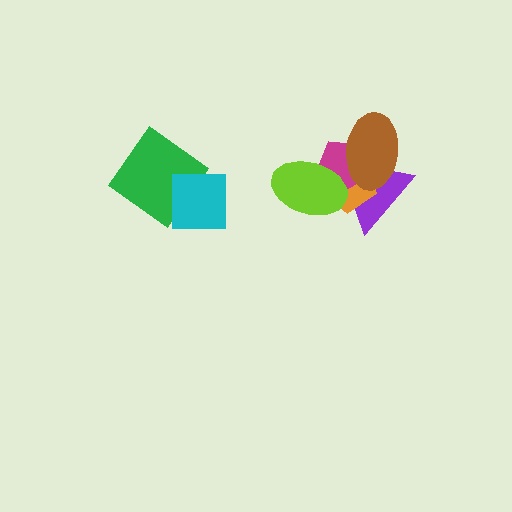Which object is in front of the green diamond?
The cyan square is in front of the green diamond.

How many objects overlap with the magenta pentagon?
4 objects overlap with the magenta pentagon.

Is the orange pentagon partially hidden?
Yes, it is partially covered by another shape.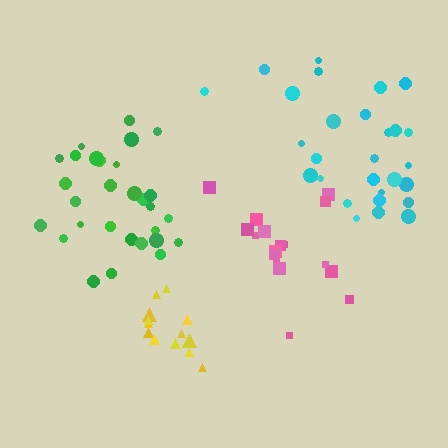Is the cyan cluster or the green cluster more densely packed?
Green.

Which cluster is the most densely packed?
Yellow.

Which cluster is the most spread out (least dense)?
Pink.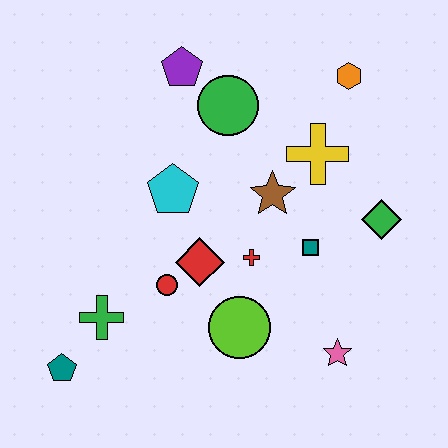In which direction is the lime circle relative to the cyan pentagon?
The lime circle is below the cyan pentagon.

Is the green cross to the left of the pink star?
Yes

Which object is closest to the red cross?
The red diamond is closest to the red cross.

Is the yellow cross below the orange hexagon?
Yes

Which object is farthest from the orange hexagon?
The teal pentagon is farthest from the orange hexagon.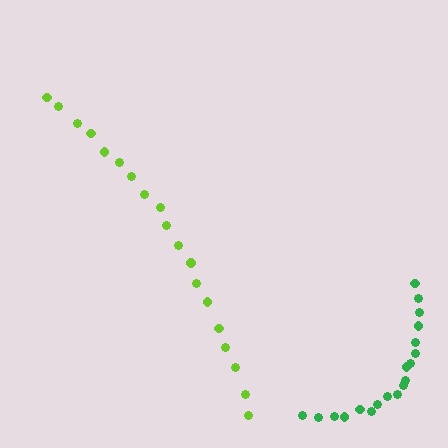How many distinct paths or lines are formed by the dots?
There are 2 distinct paths.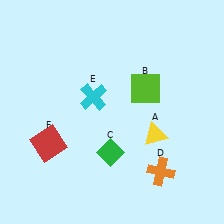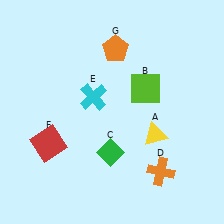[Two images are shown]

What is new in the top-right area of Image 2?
An orange pentagon (G) was added in the top-right area of Image 2.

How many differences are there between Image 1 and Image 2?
There is 1 difference between the two images.